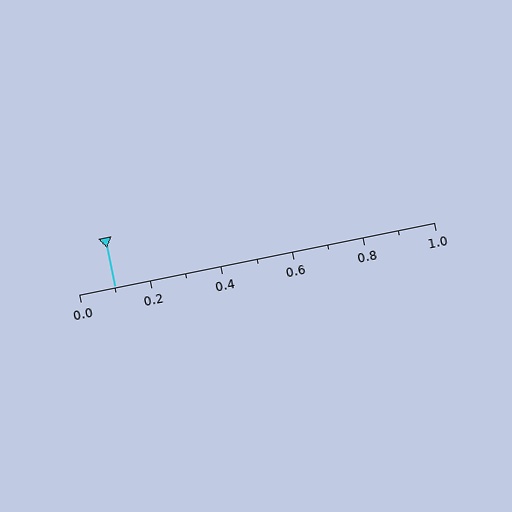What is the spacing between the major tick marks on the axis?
The major ticks are spaced 0.2 apart.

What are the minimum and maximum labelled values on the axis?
The axis runs from 0.0 to 1.0.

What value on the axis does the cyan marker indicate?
The marker indicates approximately 0.1.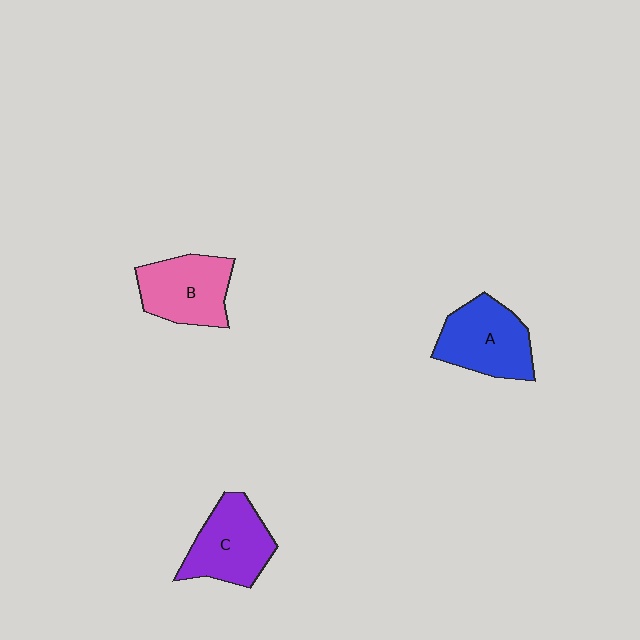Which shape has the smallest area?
Shape B (pink).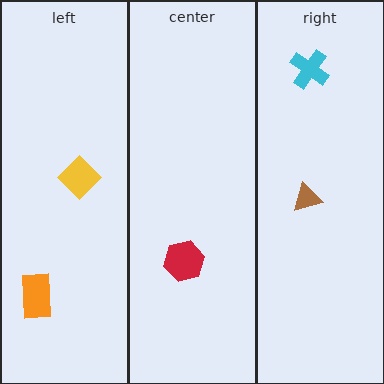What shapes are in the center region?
The red hexagon.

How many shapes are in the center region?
1.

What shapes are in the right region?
The brown triangle, the cyan cross.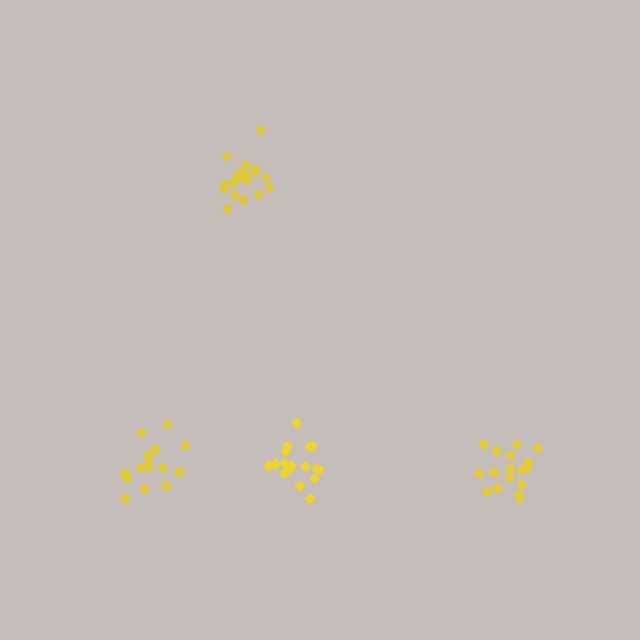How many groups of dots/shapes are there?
There are 4 groups.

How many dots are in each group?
Group 1: 20 dots, Group 2: 17 dots, Group 3: 15 dots, Group 4: 17 dots (69 total).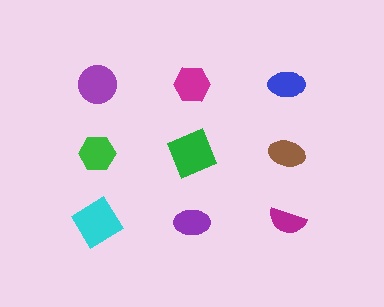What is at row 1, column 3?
A blue ellipse.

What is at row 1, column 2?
A magenta hexagon.